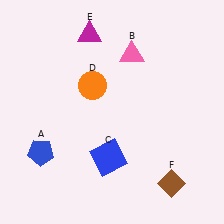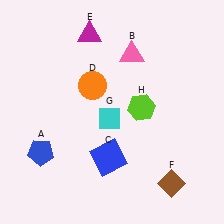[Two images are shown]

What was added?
A cyan diamond (G), a lime hexagon (H) were added in Image 2.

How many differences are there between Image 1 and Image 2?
There are 2 differences between the two images.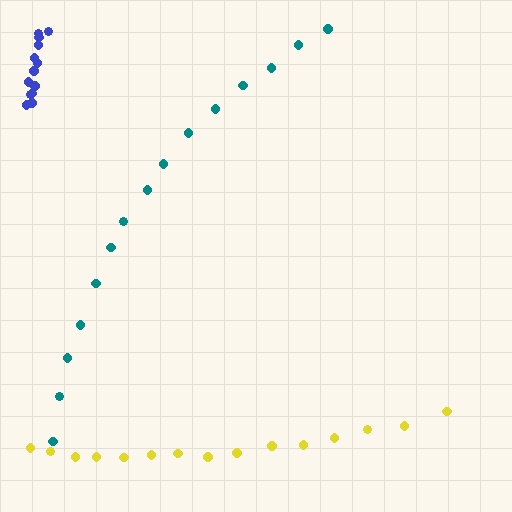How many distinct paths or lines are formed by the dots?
There are 3 distinct paths.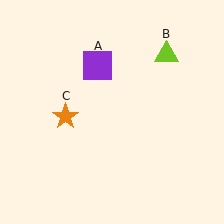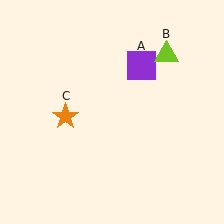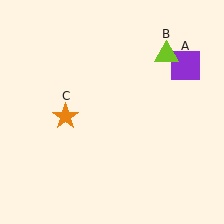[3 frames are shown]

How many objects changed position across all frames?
1 object changed position: purple square (object A).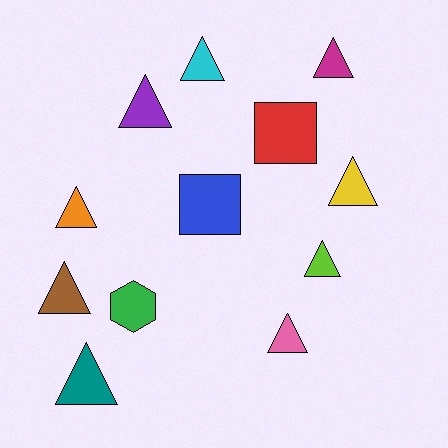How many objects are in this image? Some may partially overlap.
There are 12 objects.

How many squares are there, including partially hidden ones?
There are 2 squares.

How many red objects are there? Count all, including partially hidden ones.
There is 1 red object.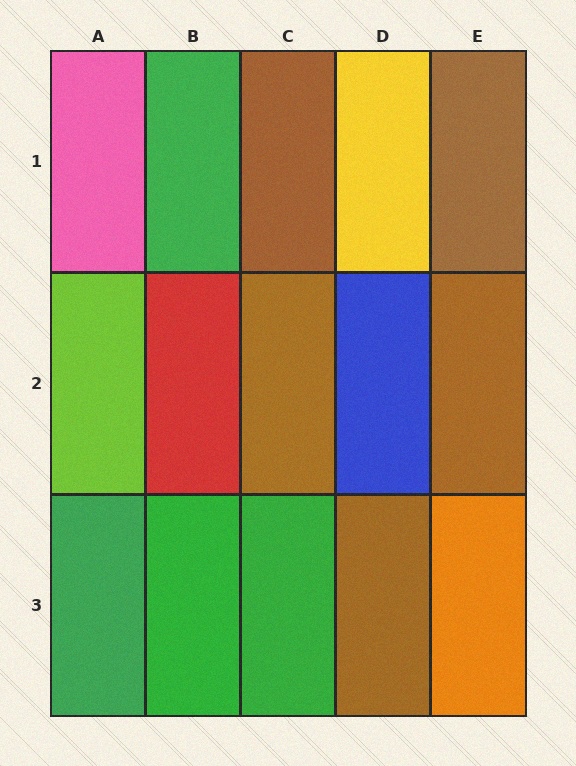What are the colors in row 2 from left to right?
Lime, red, brown, blue, brown.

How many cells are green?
4 cells are green.